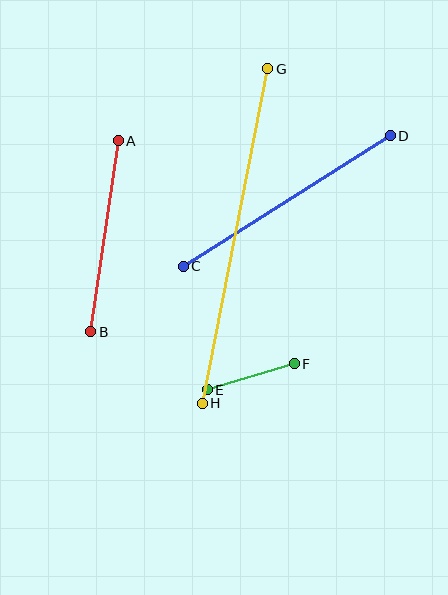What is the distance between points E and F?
The distance is approximately 91 pixels.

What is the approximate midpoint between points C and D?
The midpoint is at approximately (287, 201) pixels.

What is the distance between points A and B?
The distance is approximately 193 pixels.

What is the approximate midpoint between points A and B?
The midpoint is at approximately (105, 236) pixels.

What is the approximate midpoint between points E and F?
The midpoint is at approximately (251, 377) pixels.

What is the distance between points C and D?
The distance is approximately 245 pixels.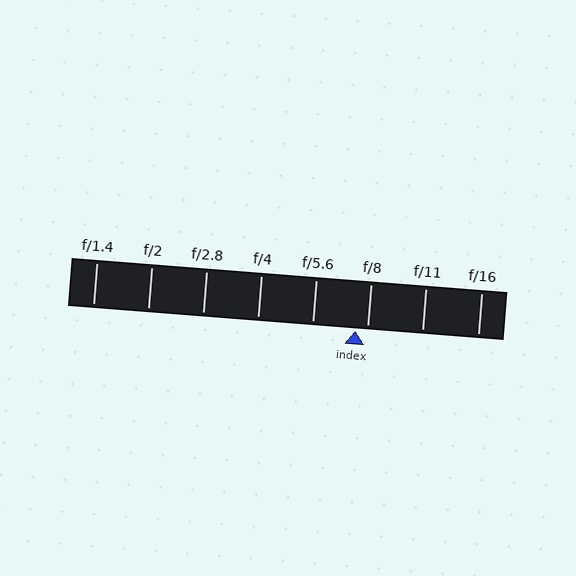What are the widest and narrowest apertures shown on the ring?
The widest aperture shown is f/1.4 and the narrowest is f/16.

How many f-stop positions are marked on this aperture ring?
There are 8 f-stop positions marked.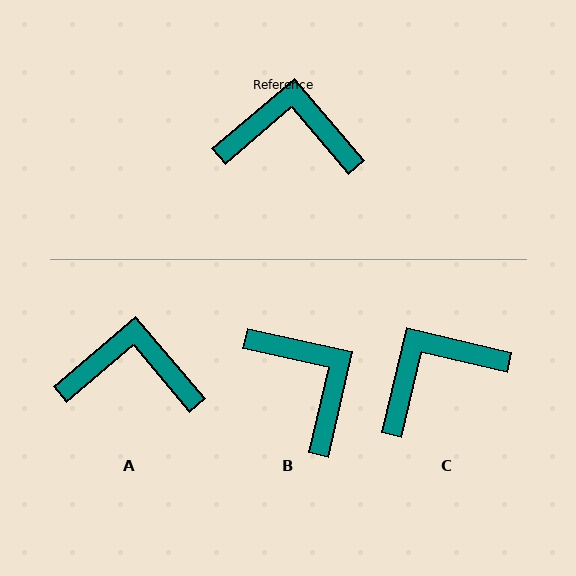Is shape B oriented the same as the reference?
No, it is off by about 53 degrees.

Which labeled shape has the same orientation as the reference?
A.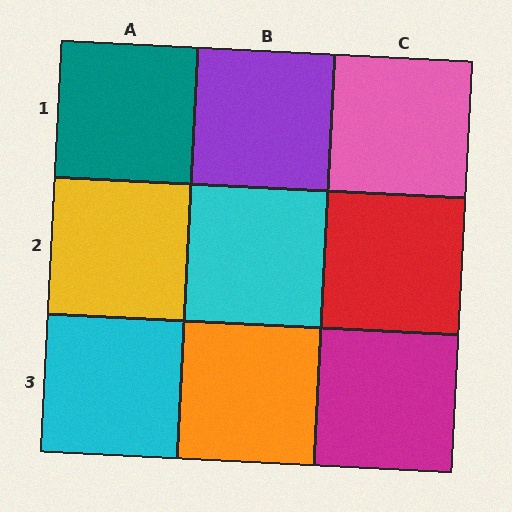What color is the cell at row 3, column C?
Magenta.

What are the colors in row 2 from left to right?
Yellow, cyan, red.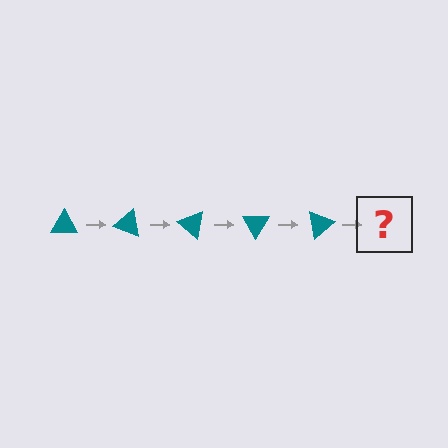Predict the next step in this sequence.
The next step is a teal triangle rotated 100 degrees.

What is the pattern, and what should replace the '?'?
The pattern is that the triangle rotates 20 degrees each step. The '?' should be a teal triangle rotated 100 degrees.